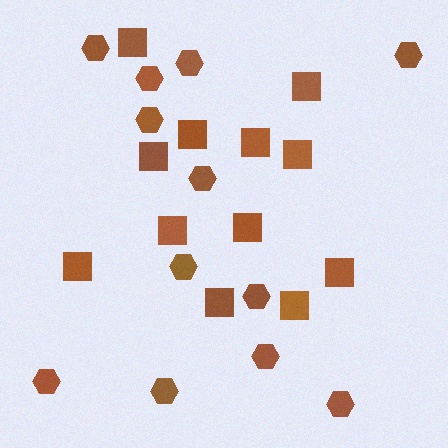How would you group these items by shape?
There are 2 groups: one group of squares (12) and one group of hexagons (12).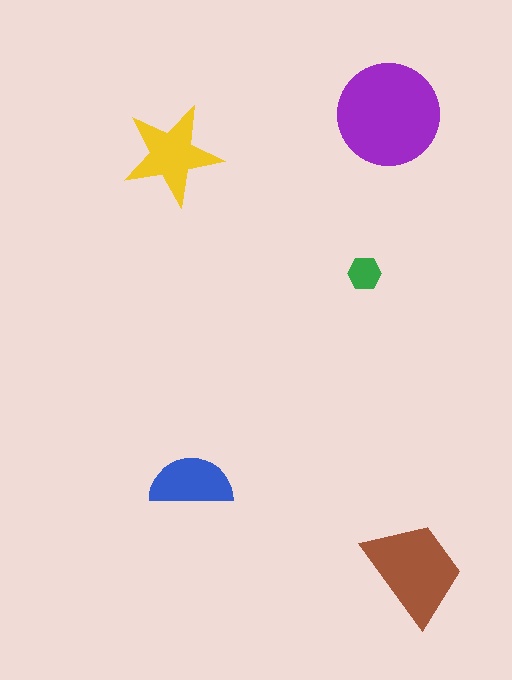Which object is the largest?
The purple circle.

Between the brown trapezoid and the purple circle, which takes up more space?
The purple circle.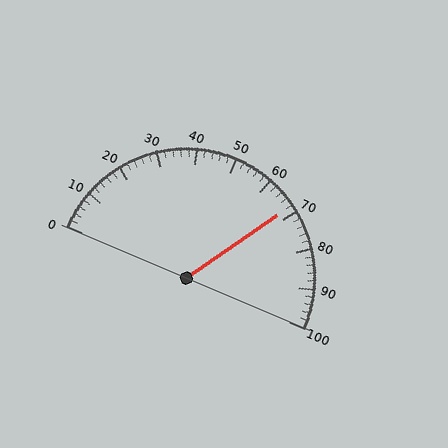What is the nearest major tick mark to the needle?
The nearest major tick mark is 70.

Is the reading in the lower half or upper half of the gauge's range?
The reading is in the upper half of the range (0 to 100).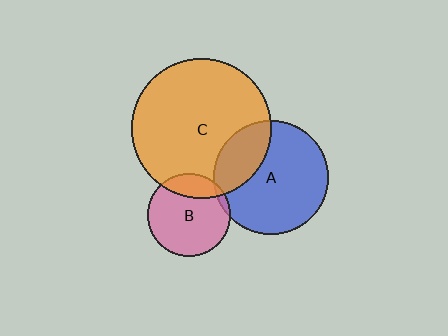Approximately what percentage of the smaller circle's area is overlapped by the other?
Approximately 5%.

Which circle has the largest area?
Circle C (orange).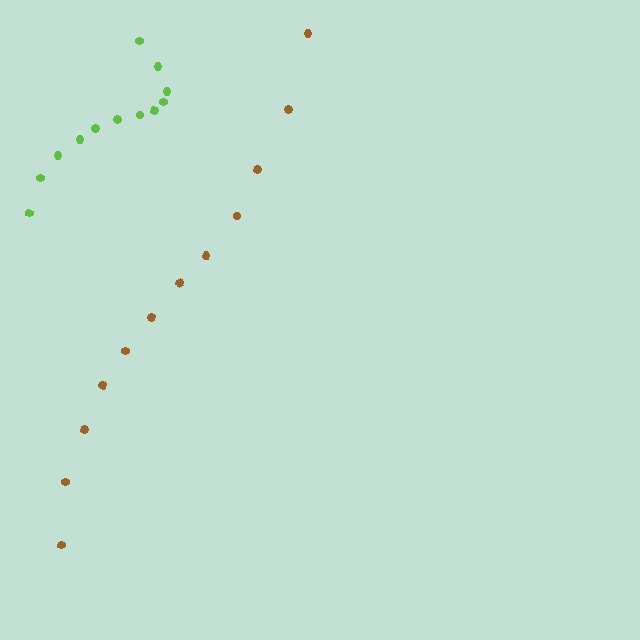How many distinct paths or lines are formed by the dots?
There are 2 distinct paths.